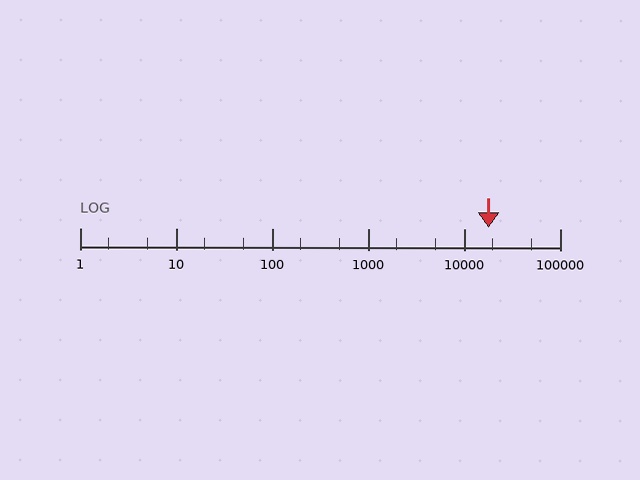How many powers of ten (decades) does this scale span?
The scale spans 5 decades, from 1 to 100000.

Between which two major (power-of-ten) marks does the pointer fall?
The pointer is between 10000 and 100000.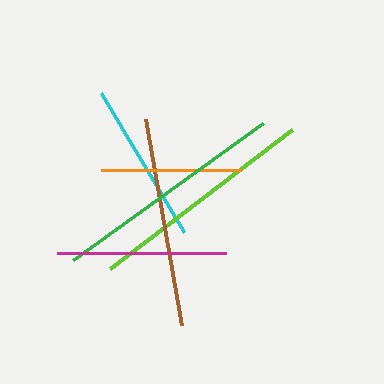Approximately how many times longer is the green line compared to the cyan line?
The green line is approximately 1.5 times the length of the cyan line.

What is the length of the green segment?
The green segment is approximately 234 pixels long.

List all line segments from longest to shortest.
From longest to shortest: green, lime, brown, magenta, cyan, orange.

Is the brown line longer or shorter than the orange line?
The brown line is longer than the orange line.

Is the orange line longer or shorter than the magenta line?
The magenta line is longer than the orange line.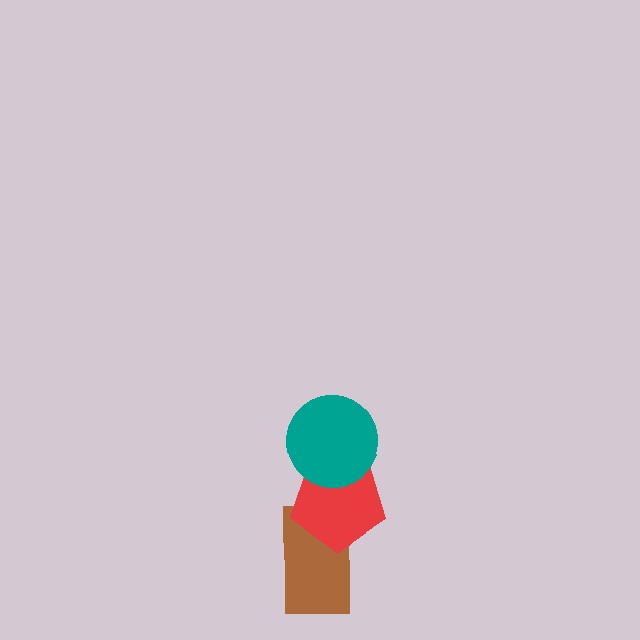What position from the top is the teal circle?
The teal circle is 1st from the top.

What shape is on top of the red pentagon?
The teal circle is on top of the red pentagon.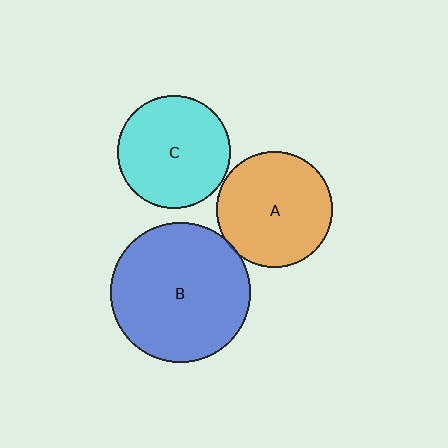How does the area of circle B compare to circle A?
Approximately 1.5 times.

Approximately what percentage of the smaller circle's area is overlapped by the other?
Approximately 5%.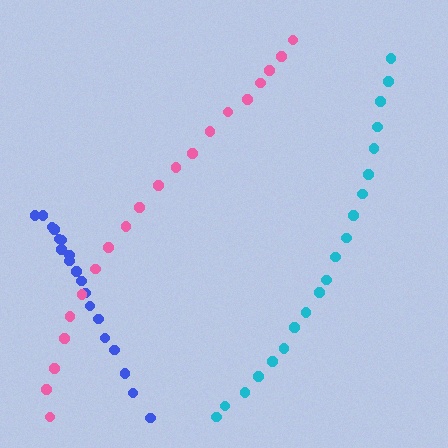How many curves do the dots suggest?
There are 3 distinct paths.